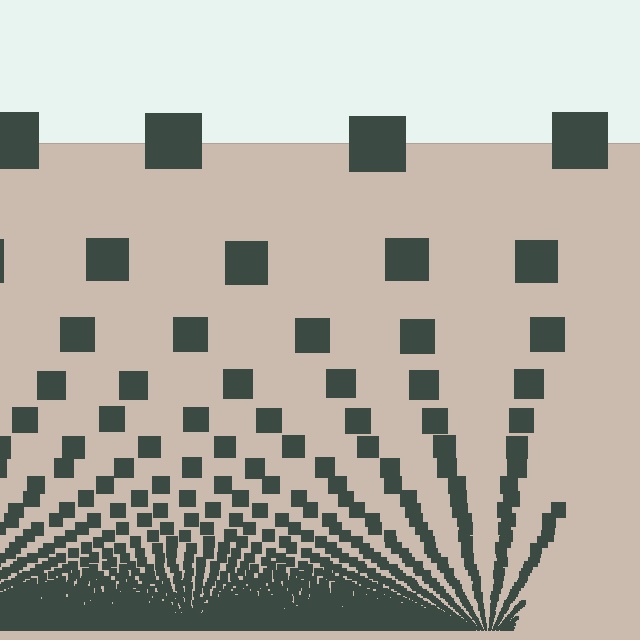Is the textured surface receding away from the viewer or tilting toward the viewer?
The surface appears to tilt toward the viewer. Texture elements get larger and sparser toward the top.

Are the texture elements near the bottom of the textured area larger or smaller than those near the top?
Smaller. The gradient is inverted — elements near the bottom are smaller and denser.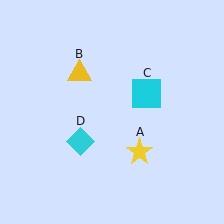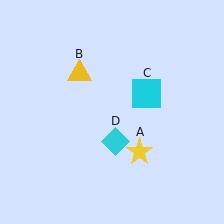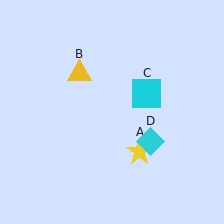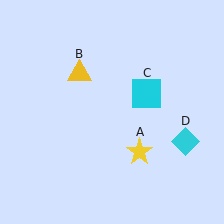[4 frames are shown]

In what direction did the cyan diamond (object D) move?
The cyan diamond (object D) moved right.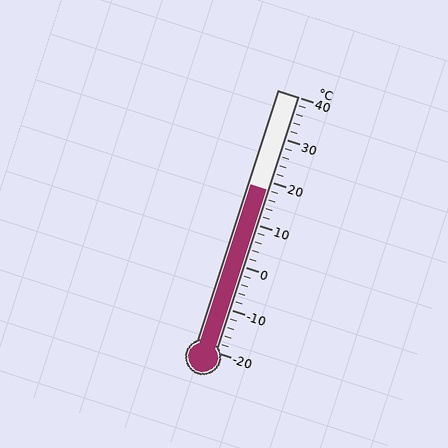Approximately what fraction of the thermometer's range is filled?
The thermometer is filled to approximately 65% of its range.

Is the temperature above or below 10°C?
The temperature is above 10°C.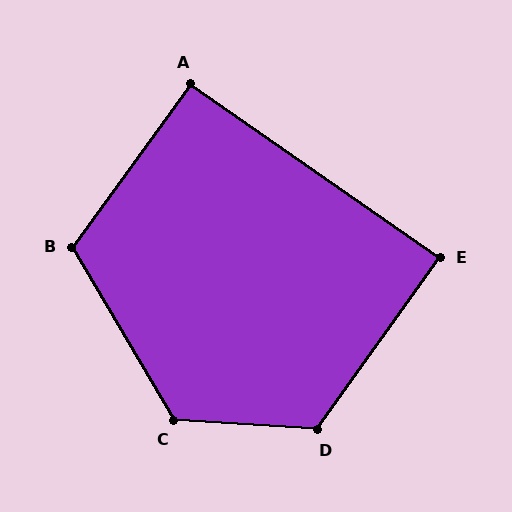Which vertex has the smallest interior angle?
E, at approximately 89 degrees.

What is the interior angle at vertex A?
Approximately 91 degrees (approximately right).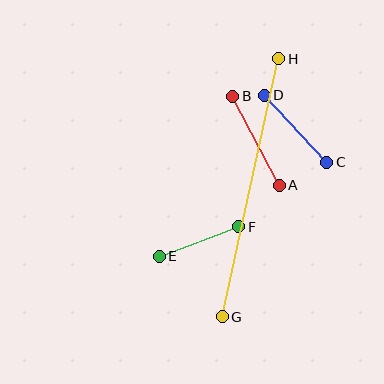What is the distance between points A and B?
The distance is approximately 101 pixels.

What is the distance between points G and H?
The distance is approximately 264 pixels.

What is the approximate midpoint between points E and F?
The midpoint is at approximately (199, 241) pixels.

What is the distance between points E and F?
The distance is approximately 85 pixels.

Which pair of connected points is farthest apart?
Points G and H are farthest apart.